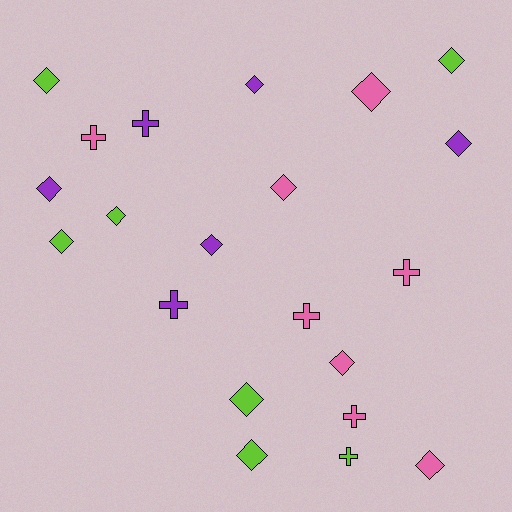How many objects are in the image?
There are 21 objects.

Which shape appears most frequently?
Diamond, with 14 objects.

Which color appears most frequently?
Pink, with 8 objects.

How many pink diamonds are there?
There are 4 pink diamonds.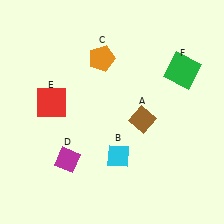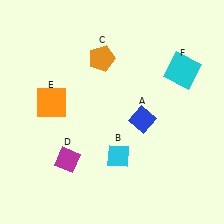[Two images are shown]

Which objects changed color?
A changed from brown to blue. E changed from red to orange. F changed from green to cyan.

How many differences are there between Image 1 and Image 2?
There are 3 differences between the two images.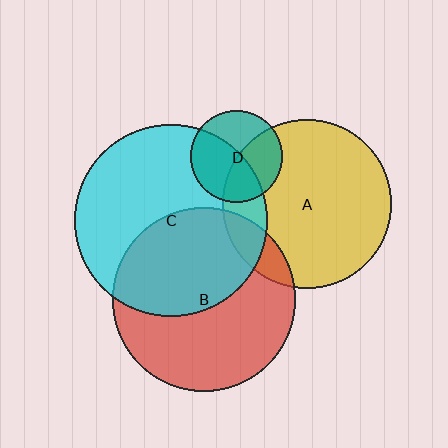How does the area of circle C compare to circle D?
Approximately 4.4 times.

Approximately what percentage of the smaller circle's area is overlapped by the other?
Approximately 45%.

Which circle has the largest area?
Circle C (cyan).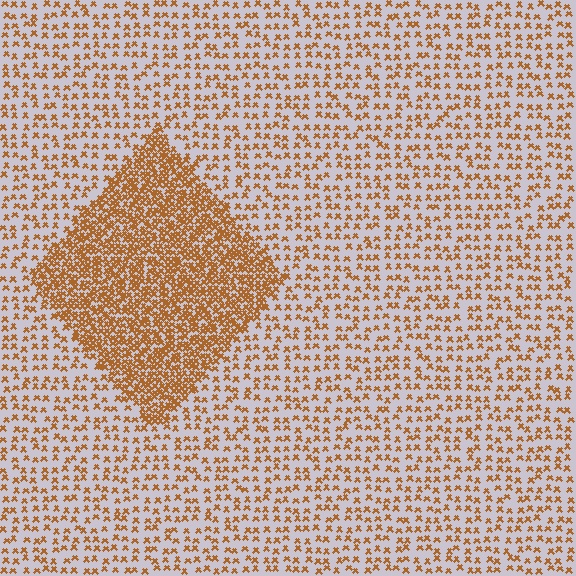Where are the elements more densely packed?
The elements are more densely packed inside the diamond boundary.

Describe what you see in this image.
The image contains small brown elements arranged at two different densities. A diamond-shaped region is visible where the elements are more densely packed than the surrounding area.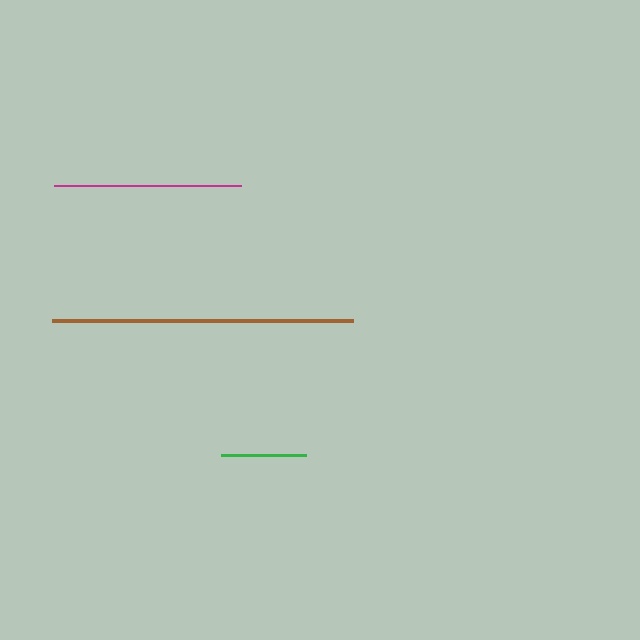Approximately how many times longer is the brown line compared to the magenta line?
The brown line is approximately 1.6 times the length of the magenta line.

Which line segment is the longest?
The brown line is the longest at approximately 301 pixels.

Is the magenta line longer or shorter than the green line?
The magenta line is longer than the green line.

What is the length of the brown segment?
The brown segment is approximately 301 pixels long.